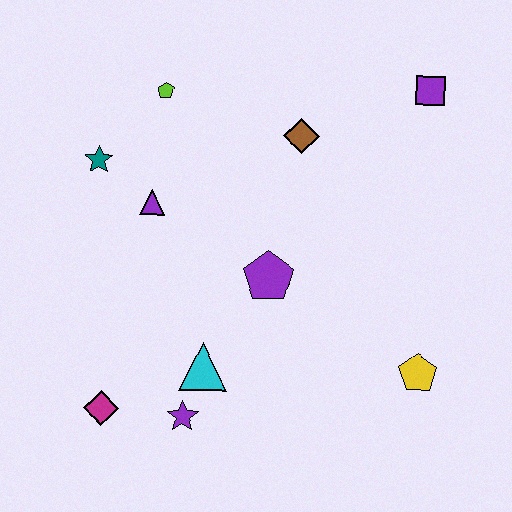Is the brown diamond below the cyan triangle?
No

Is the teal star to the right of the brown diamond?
No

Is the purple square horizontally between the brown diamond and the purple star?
No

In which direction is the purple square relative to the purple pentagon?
The purple square is above the purple pentagon.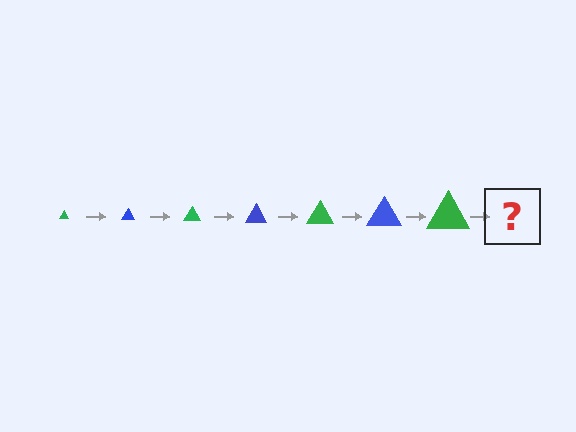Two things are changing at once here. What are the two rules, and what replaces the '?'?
The two rules are that the triangle grows larger each step and the color cycles through green and blue. The '?' should be a blue triangle, larger than the previous one.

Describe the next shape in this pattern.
It should be a blue triangle, larger than the previous one.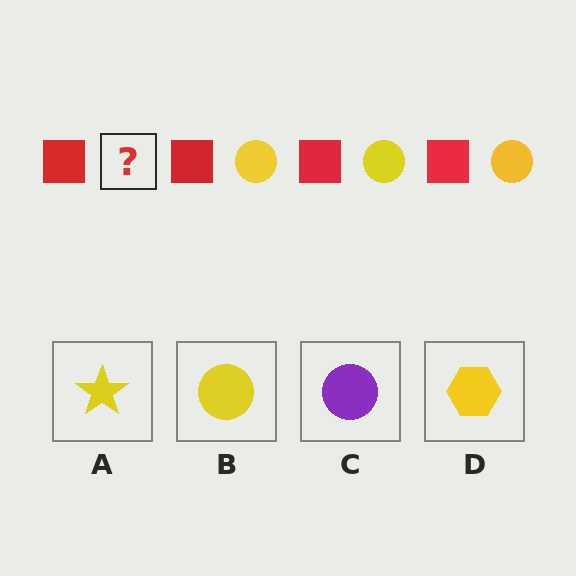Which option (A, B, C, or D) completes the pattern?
B.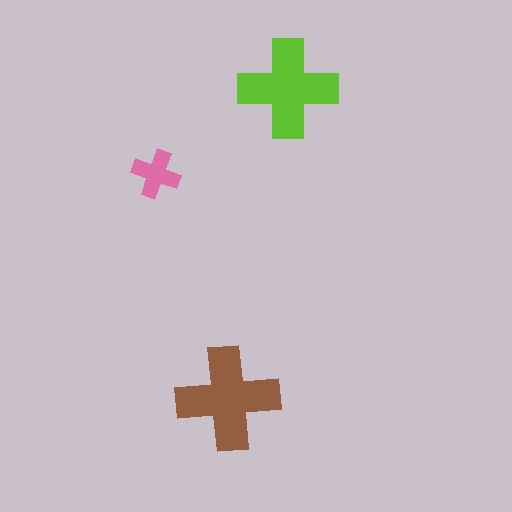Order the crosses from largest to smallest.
the brown one, the lime one, the pink one.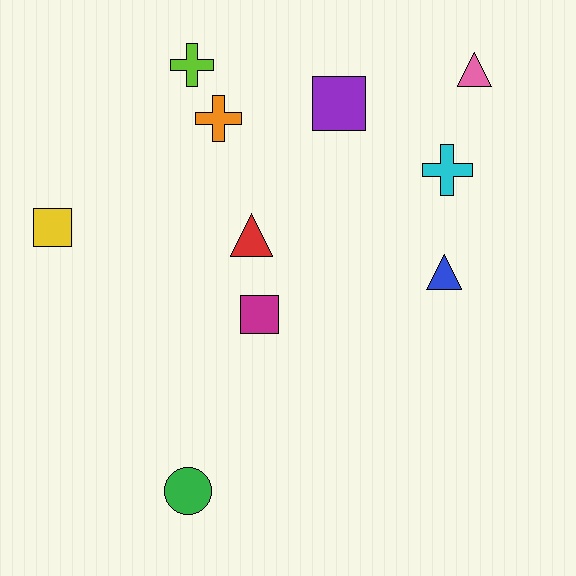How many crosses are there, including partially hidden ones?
There are 3 crosses.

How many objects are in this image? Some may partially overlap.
There are 10 objects.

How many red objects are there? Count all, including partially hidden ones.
There is 1 red object.